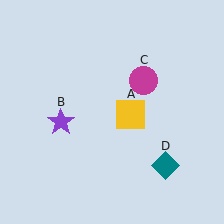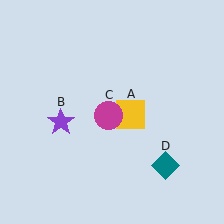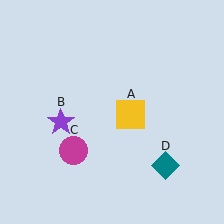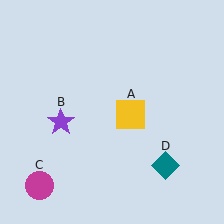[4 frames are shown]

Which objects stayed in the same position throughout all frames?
Yellow square (object A) and purple star (object B) and teal diamond (object D) remained stationary.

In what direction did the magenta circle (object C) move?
The magenta circle (object C) moved down and to the left.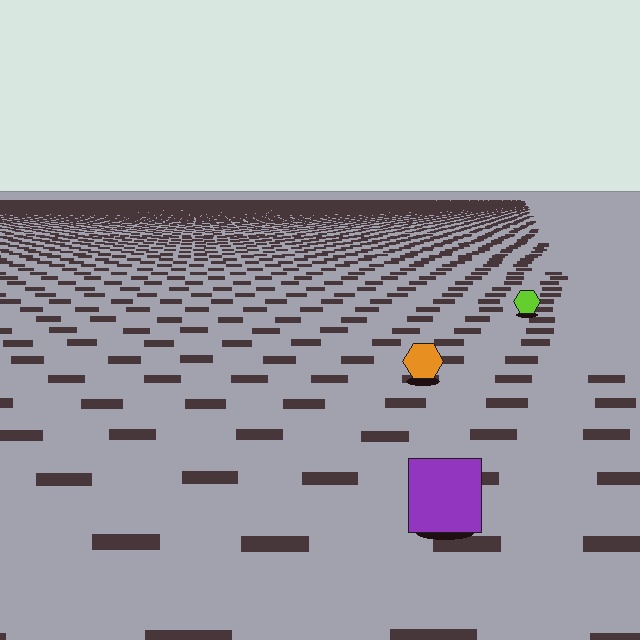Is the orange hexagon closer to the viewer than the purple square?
No. The purple square is closer — you can tell from the texture gradient: the ground texture is coarser near it.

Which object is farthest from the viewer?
The lime hexagon is farthest from the viewer. It appears smaller and the ground texture around it is denser.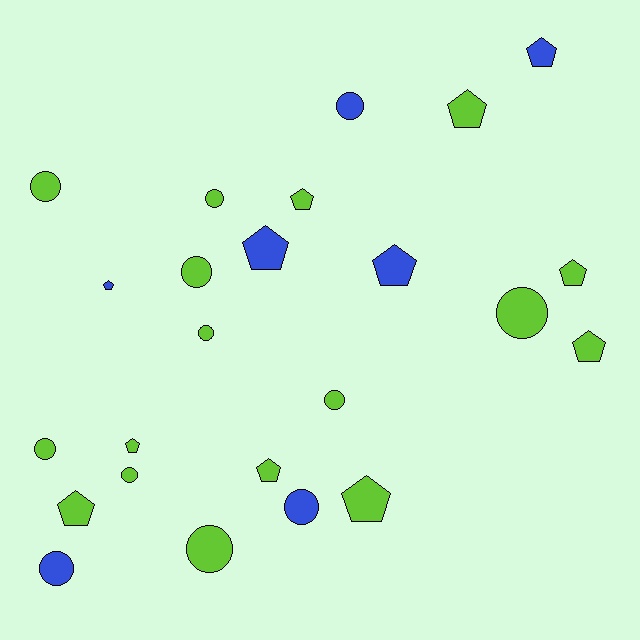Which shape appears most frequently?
Circle, with 12 objects.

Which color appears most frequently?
Lime, with 17 objects.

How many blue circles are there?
There are 3 blue circles.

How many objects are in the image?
There are 24 objects.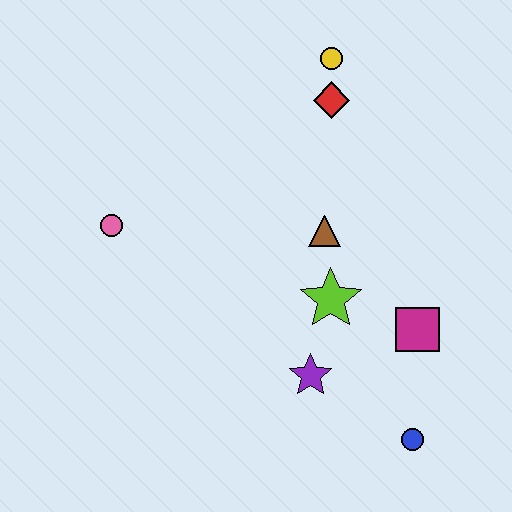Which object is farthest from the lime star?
The yellow circle is farthest from the lime star.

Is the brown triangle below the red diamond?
Yes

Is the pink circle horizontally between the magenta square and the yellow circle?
No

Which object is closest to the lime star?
The brown triangle is closest to the lime star.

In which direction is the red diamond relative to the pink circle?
The red diamond is to the right of the pink circle.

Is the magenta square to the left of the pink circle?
No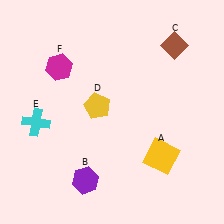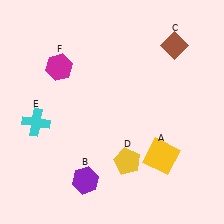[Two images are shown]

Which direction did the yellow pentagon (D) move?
The yellow pentagon (D) moved down.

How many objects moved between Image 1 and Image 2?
1 object moved between the two images.